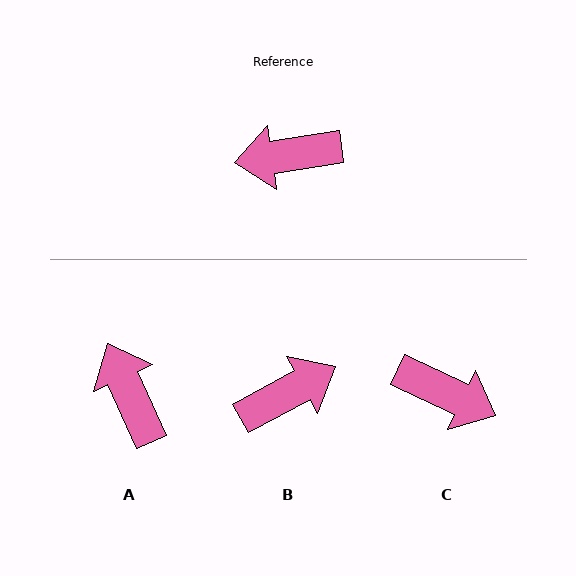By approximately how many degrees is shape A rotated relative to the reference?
Approximately 75 degrees clockwise.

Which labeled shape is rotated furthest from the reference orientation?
B, about 160 degrees away.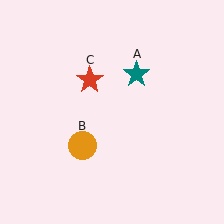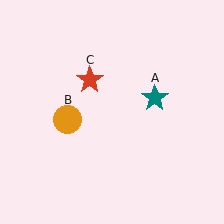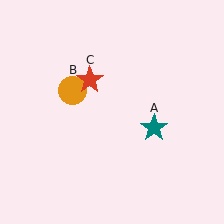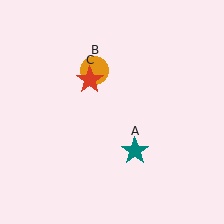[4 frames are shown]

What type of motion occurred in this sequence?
The teal star (object A), orange circle (object B) rotated clockwise around the center of the scene.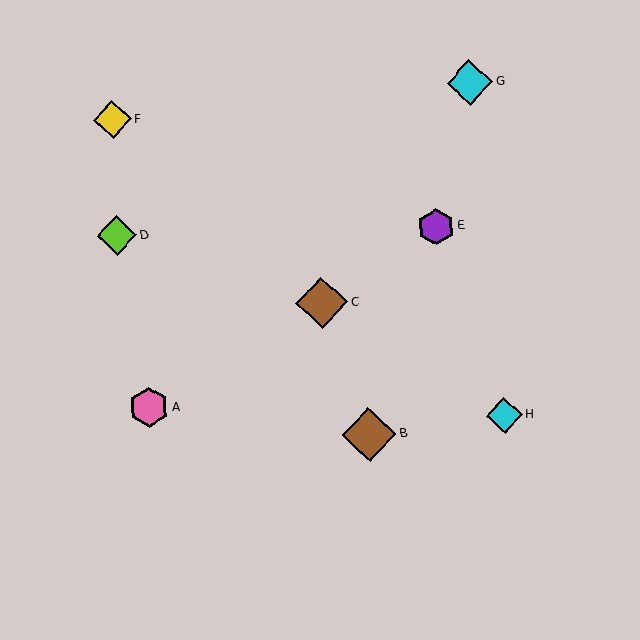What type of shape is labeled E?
Shape E is a purple hexagon.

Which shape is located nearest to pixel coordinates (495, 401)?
The cyan diamond (labeled H) at (504, 415) is nearest to that location.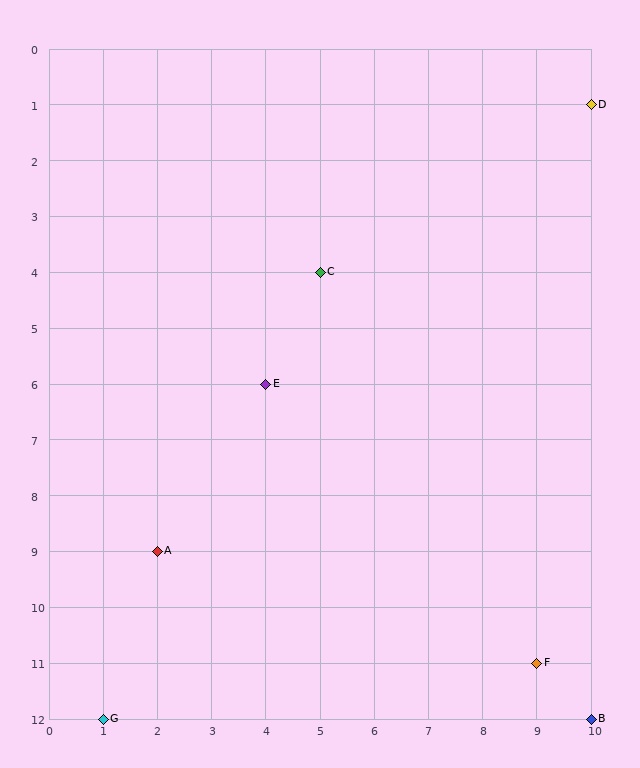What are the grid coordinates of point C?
Point C is at grid coordinates (5, 4).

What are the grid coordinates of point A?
Point A is at grid coordinates (2, 9).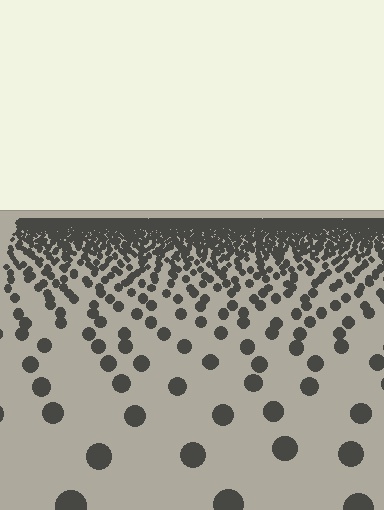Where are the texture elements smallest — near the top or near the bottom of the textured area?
Near the top.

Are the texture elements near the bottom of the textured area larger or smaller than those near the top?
Larger. Near the bottom, elements are closer to the viewer and appear at a bigger on-screen size.